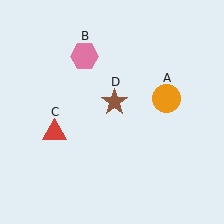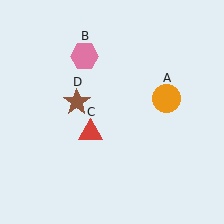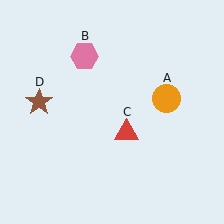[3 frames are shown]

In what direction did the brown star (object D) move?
The brown star (object D) moved left.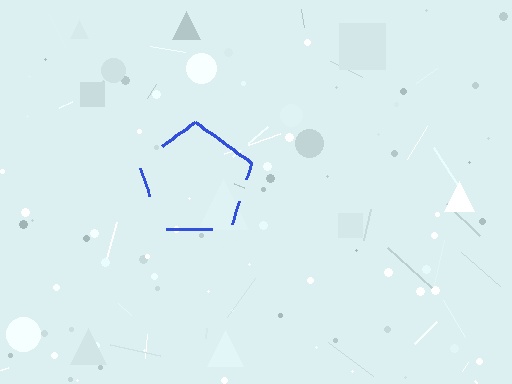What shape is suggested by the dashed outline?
The dashed outline suggests a pentagon.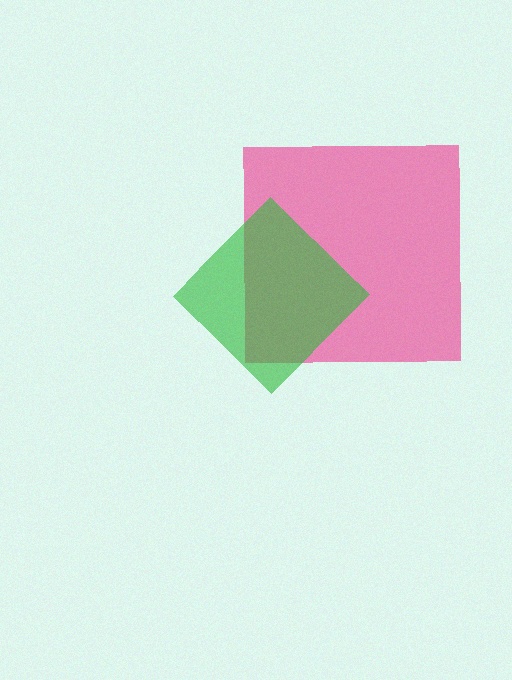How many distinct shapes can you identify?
There are 2 distinct shapes: a pink square, a green diamond.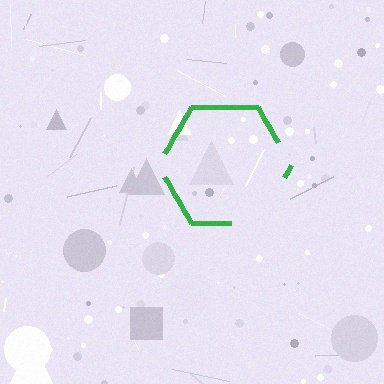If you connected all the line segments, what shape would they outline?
They would outline a hexagon.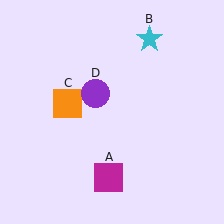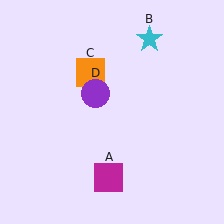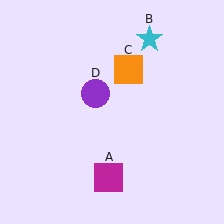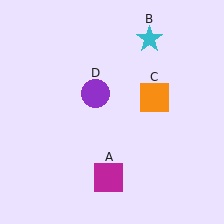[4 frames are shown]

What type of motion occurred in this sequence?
The orange square (object C) rotated clockwise around the center of the scene.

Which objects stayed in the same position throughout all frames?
Magenta square (object A) and cyan star (object B) and purple circle (object D) remained stationary.